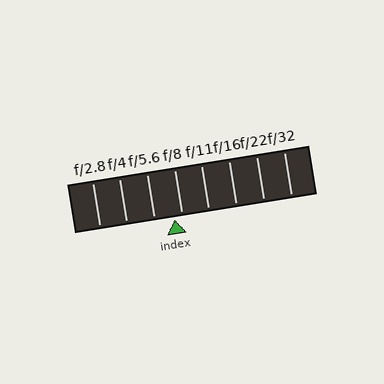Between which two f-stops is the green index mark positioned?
The index mark is between f/5.6 and f/8.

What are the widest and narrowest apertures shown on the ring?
The widest aperture shown is f/2.8 and the narrowest is f/32.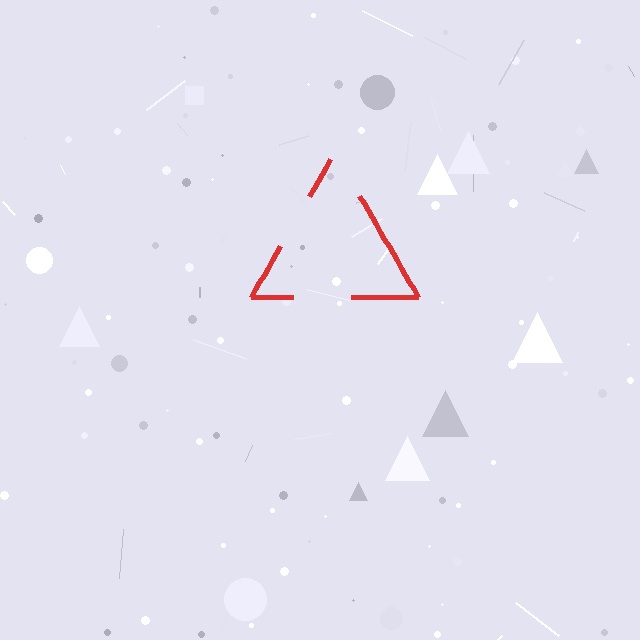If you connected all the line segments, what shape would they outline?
They would outline a triangle.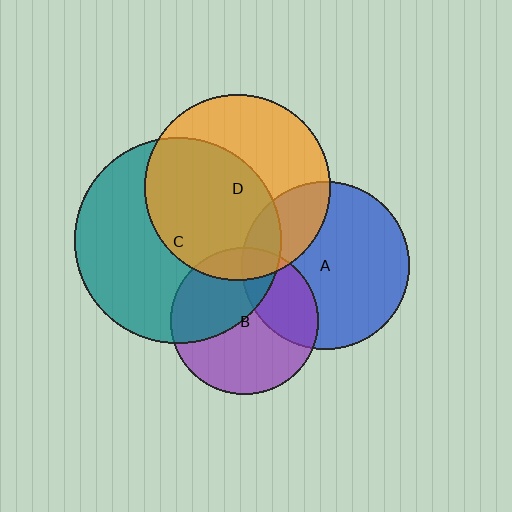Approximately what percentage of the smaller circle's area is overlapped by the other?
Approximately 55%.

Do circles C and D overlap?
Yes.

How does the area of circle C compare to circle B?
Approximately 1.9 times.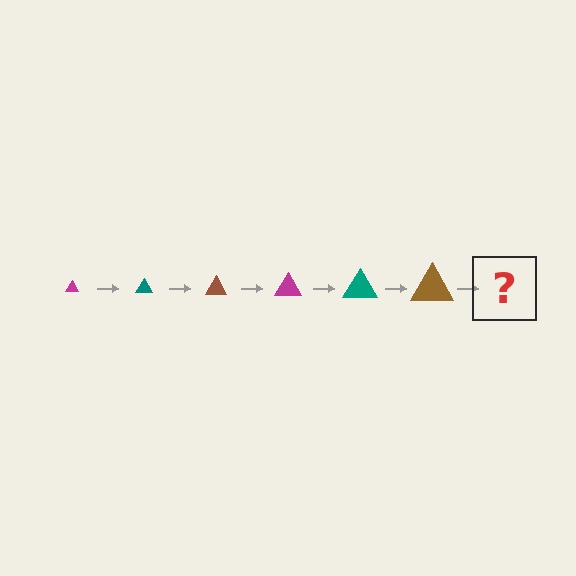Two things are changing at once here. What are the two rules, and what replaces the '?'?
The two rules are that the triangle grows larger each step and the color cycles through magenta, teal, and brown. The '?' should be a magenta triangle, larger than the previous one.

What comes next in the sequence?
The next element should be a magenta triangle, larger than the previous one.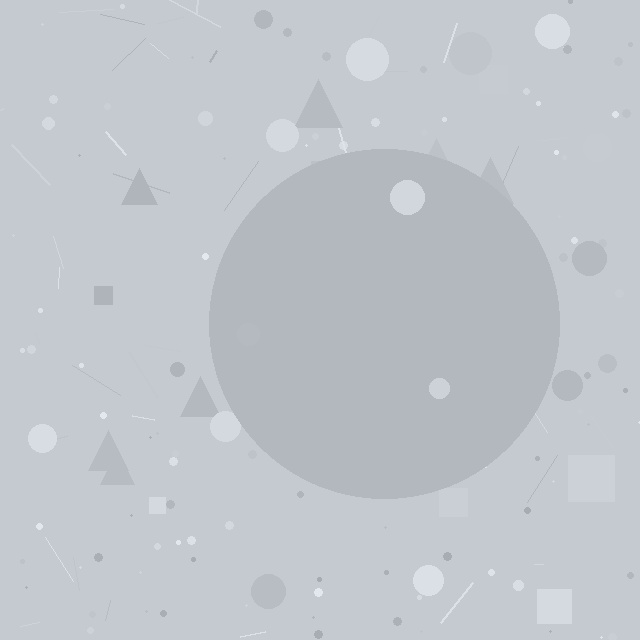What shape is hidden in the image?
A circle is hidden in the image.